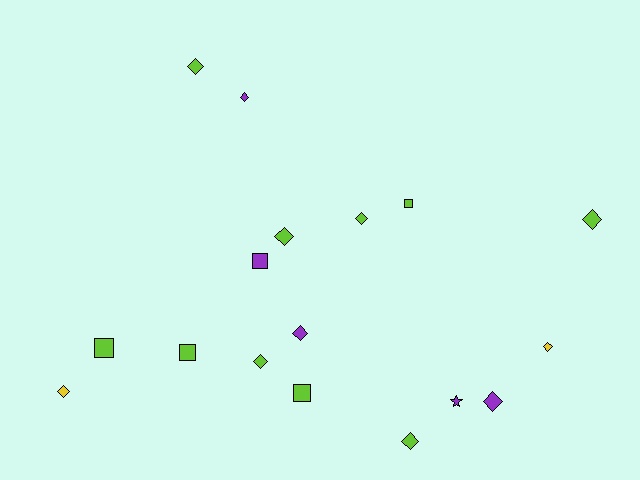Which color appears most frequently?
Lime, with 10 objects.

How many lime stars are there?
There are no lime stars.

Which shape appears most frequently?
Diamond, with 11 objects.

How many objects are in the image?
There are 17 objects.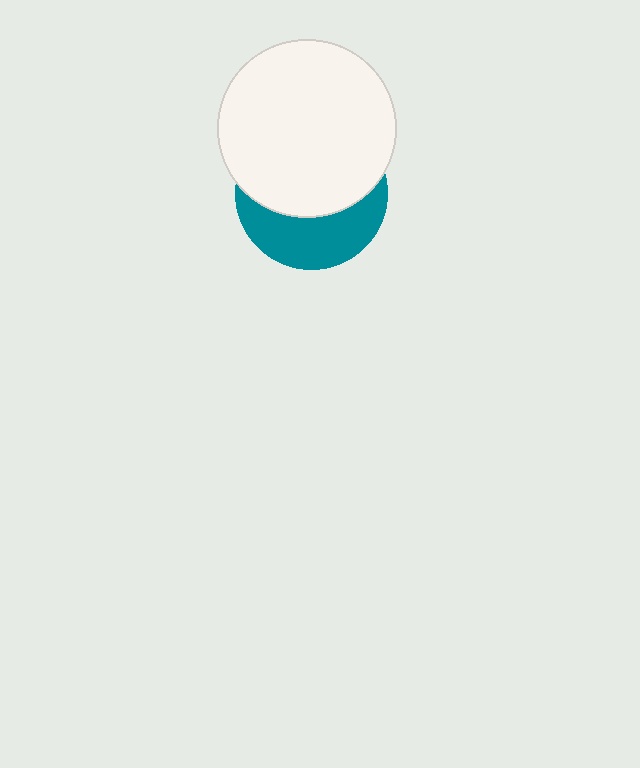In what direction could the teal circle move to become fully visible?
The teal circle could move down. That would shift it out from behind the white circle entirely.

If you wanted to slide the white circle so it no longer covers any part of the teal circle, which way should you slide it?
Slide it up — that is the most direct way to separate the two shapes.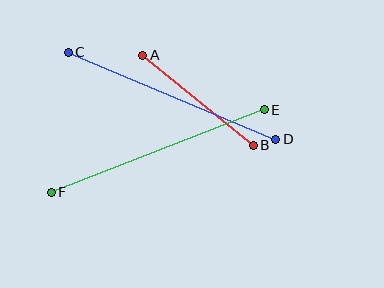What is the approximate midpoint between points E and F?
The midpoint is at approximately (158, 151) pixels.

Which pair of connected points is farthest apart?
Points E and F are farthest apart.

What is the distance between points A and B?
The distance is approximately 143 pixels.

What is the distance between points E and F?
The distance is approximately 228 pixels.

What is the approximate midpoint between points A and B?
The midpoint is at approximately (198, 100) pixels.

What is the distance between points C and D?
The distance is approximately 225 pixels.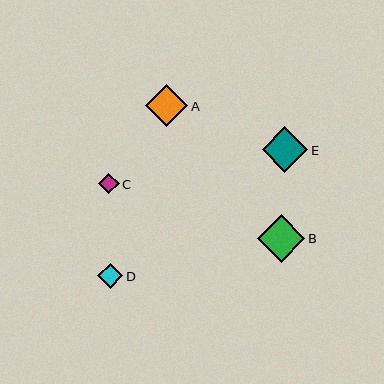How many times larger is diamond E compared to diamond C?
Diamond E is approximately 2.2 times the size of diamond C.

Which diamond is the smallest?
Diamond C is the smallest with a size of approximately 20 pixels.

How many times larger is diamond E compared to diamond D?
Diamond E is approximately 1.8 times the size of diamond D.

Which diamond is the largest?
Diamond B is the largest with a size of approximately 48 pixels.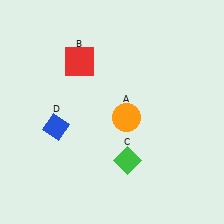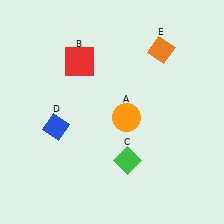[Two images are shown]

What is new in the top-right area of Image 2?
An orange diamond (E) was added in the top-right area of Image 2.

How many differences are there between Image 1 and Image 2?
There is 1 difference between the two images.